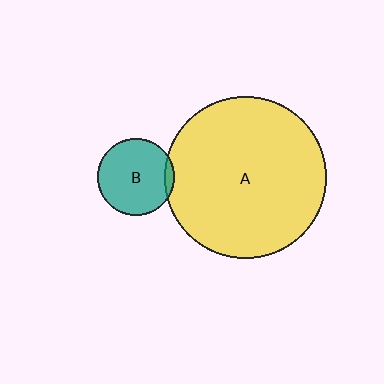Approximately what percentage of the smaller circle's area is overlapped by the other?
Approximately 5%.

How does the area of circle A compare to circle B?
Approximately 4.4 times.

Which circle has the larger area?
Circle A (yellow).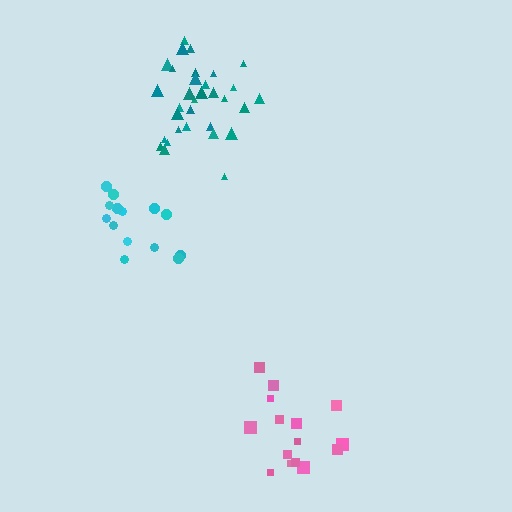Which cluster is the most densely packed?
Teal.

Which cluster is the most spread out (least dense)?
Pink.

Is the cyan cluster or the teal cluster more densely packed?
Teal.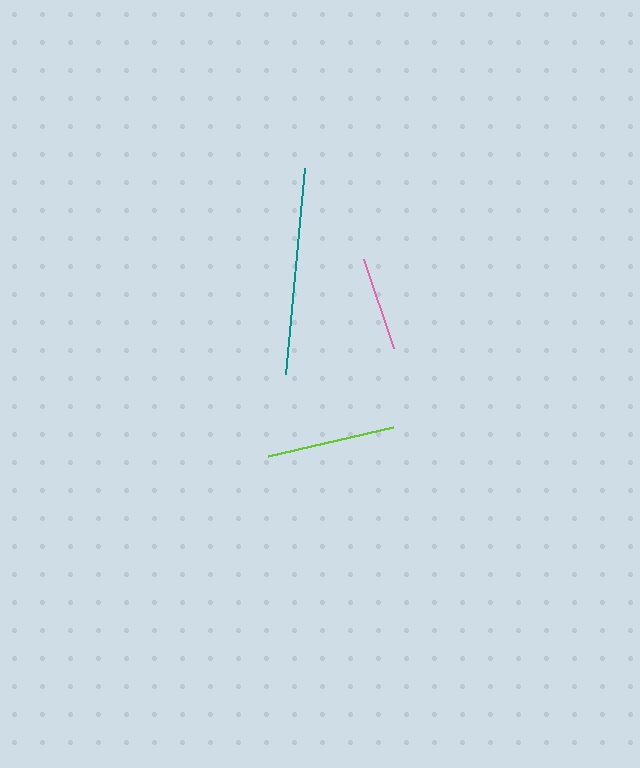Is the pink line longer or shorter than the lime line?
The lime line is longer than the pink line.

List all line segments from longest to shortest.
From longest to shortest: teal, lime, pink.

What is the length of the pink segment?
The pink segment is approximately 94 pixels long.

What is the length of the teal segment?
The teal segment is approximately 206 pixels long.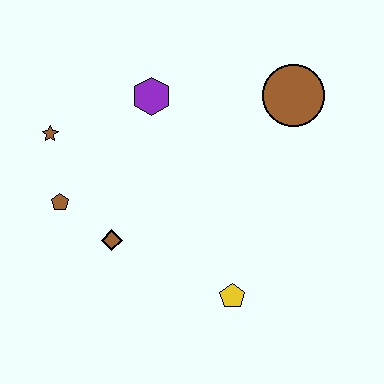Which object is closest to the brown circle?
The purple hexagon is closest to the brown circle.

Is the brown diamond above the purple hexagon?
No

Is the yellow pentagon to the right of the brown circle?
No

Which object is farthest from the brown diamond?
The brown circle is farthest from the brown diamond.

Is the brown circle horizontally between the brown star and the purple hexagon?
No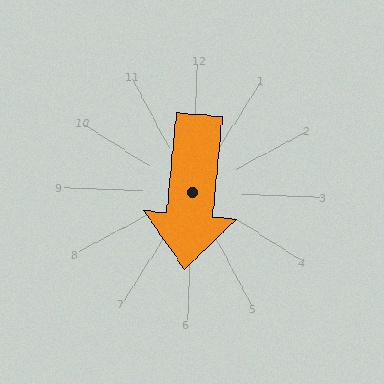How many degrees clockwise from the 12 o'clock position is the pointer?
Approximately 183 degrees.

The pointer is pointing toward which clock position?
Roughly 6 o'clock.